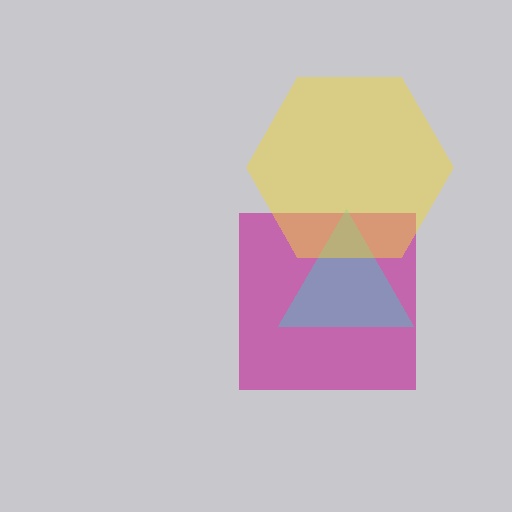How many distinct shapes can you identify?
There are 3 distinct shapes: a magenta square, a cyan triangle, a yellow hexagon.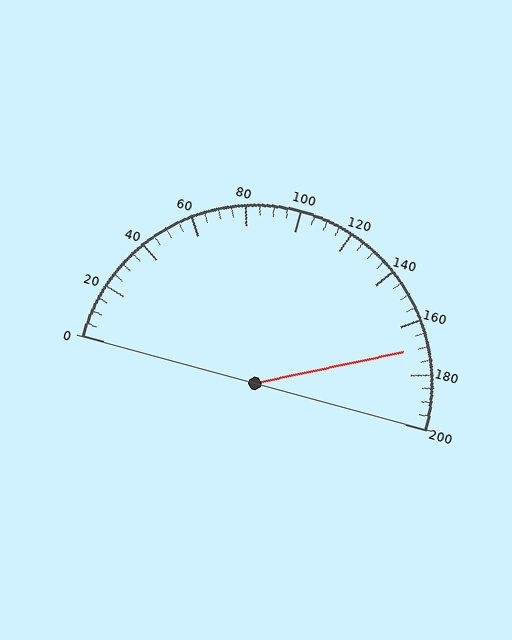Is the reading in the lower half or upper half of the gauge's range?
The reading is in the upper half of the range (0 to 200).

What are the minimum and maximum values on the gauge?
The gauge ranges from 0 to 200.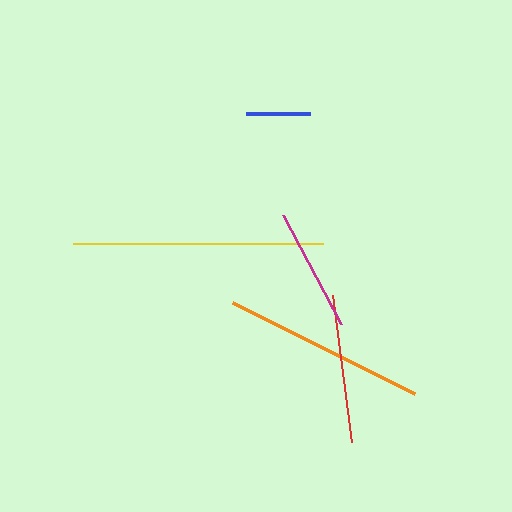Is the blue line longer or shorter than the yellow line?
The yellow line is longer than the blue line.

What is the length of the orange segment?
The orange segment is approximately 203 pixels long.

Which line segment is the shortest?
The blue line is the shortest at approximately 64 pixels.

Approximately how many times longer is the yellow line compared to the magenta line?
The yellow line is approximately 2.0 times the length of the magenta line.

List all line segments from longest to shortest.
From longest to shortest: yellow, orange, red, magenta, blue.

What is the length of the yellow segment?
The yellow segment is approximately 250 pixels long.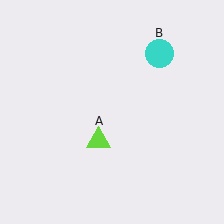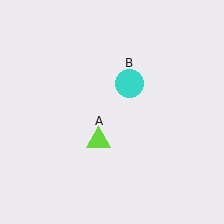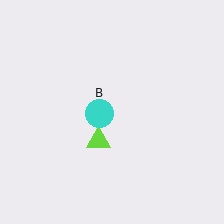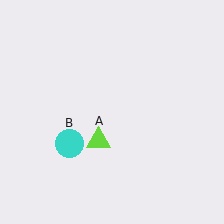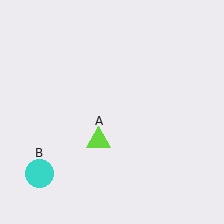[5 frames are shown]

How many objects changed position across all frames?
1 object changed position: cyan circle (object B).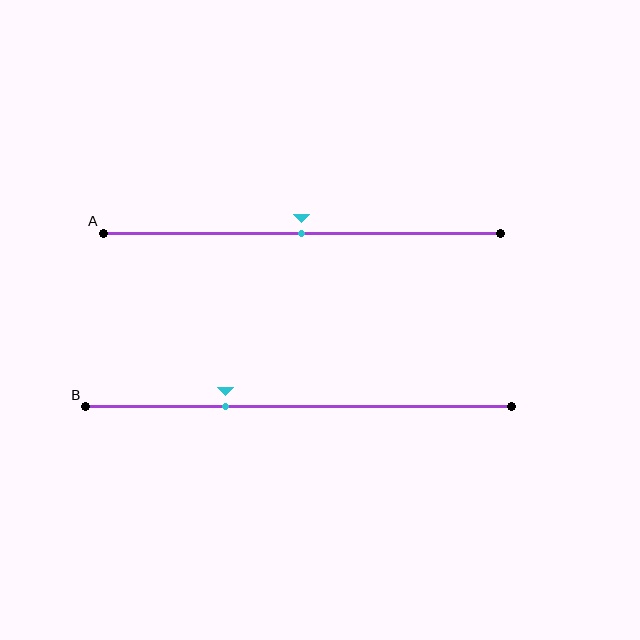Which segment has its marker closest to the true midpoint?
Segment A has its marker closest to the true midpoint.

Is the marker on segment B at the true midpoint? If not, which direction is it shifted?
No, the marker on segment B is shifted to the left by about 17% of the segment length.